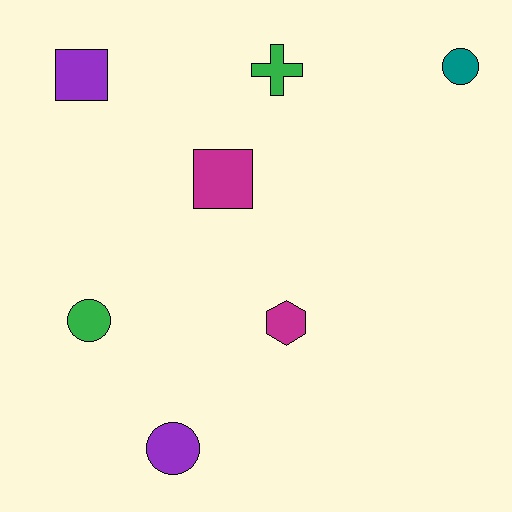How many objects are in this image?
There are 7 objects.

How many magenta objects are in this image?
There are 2 magenta objects.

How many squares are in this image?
There are 2 squares.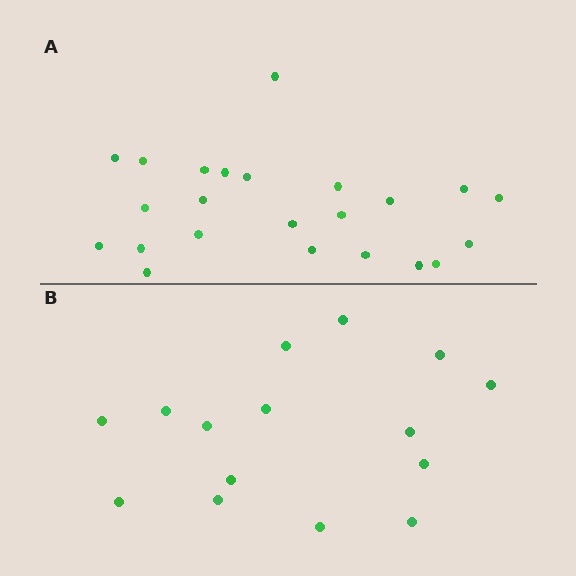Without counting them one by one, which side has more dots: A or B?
Region A (the top region) has more dots.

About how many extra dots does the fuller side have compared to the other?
Region A has roughly 8 or so more dots than region B.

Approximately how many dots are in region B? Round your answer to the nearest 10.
About 20 dots. (The exact count is 15, which rounds to 20.)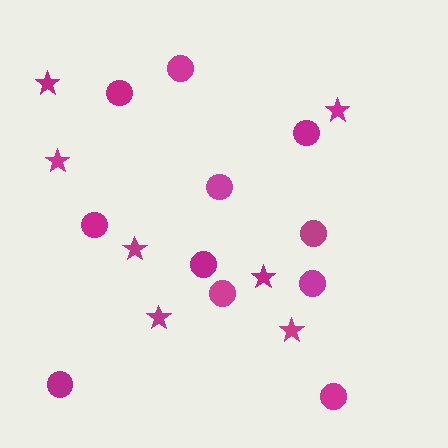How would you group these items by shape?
There are 2 groups: one group of stars (7) and one group of circles (11).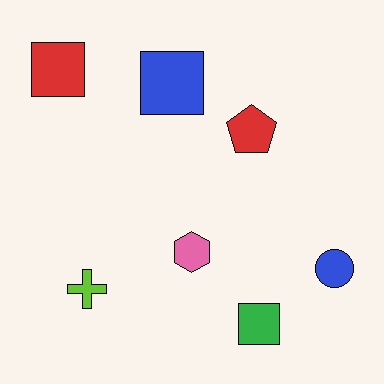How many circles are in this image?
There is 1 circle.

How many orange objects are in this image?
There are no orange objects.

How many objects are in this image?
There are 7 objects.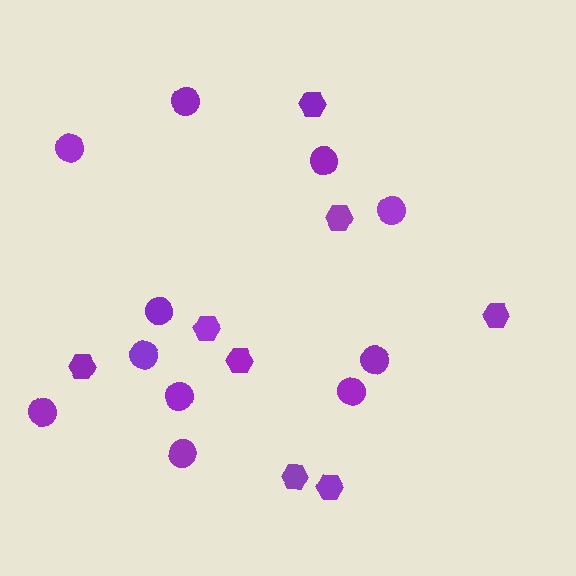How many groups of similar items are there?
There are 2 groups: one group of hexagons (8) and one group of circles (11).